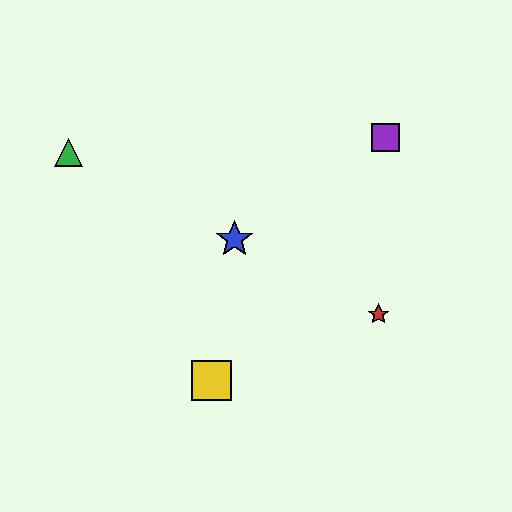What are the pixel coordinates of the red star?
The red star is at (379, 314).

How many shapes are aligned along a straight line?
3 shapes (the red star, the blue star, the green triangle) are aligned along a straight line.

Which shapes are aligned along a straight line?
The red star, the blue star, the green triangle are aligned along a straight line.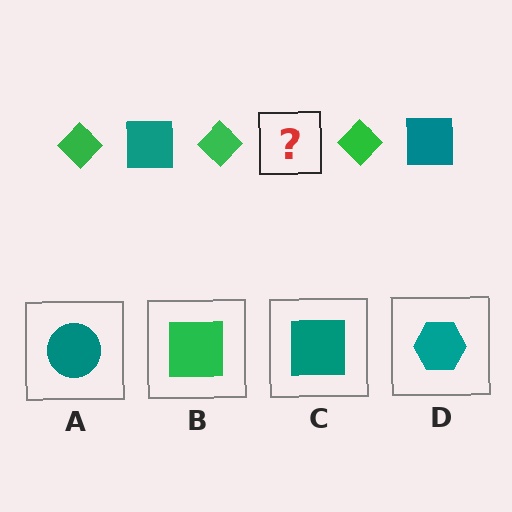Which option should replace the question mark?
Option C.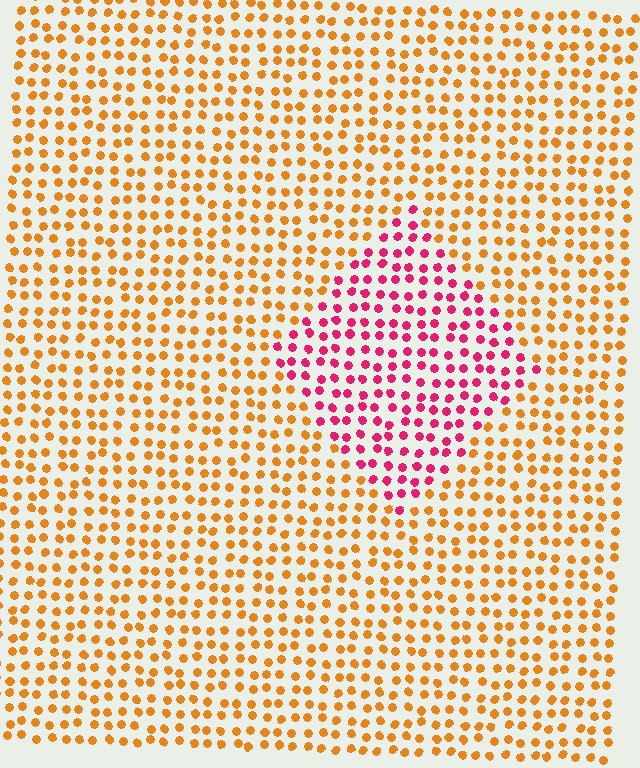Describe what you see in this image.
The image is filled with small orange elements in a uniform arrangement. A diamond-shaped region is visible where the elements are tinted to a slightly different hue, forming a subtle color boundary.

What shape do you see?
I see a diamond.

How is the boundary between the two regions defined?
The boundary is defined purely by a slight shift in hue (about 57 degrees). Spacing, size, and orientation are identical on both sides.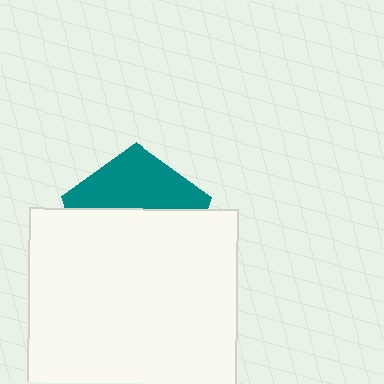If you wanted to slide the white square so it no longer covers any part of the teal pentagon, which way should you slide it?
Slide it down — that is the most direct way to separate the two shapes.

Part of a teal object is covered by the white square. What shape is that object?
It is a pentagon.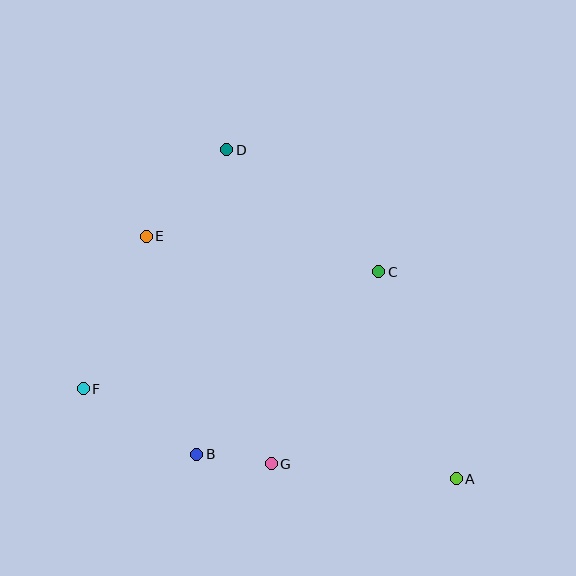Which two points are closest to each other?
Points B and G are closest to each other.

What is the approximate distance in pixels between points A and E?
The distance between A and E is approximately 393 pixels.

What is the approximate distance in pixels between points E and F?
The distance between E and F is approximately 165 pixels.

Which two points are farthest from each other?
Points A and D are farthest from each other.